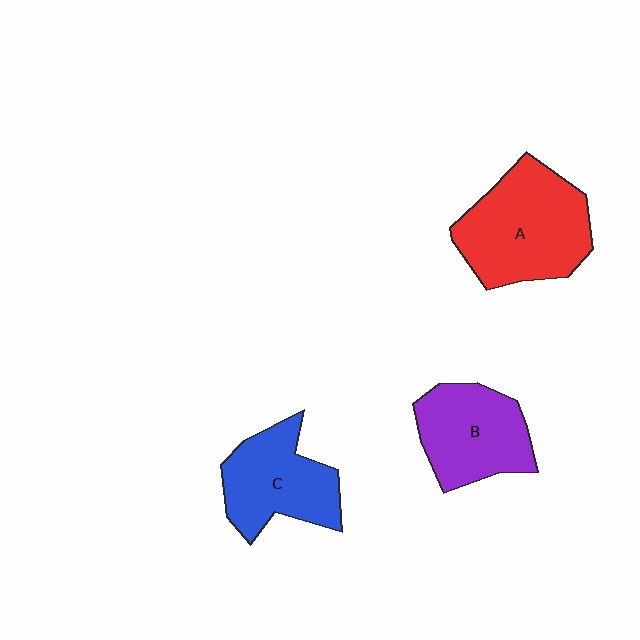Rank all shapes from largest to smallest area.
From largest to smallest: A (red), B (purple), C (blue).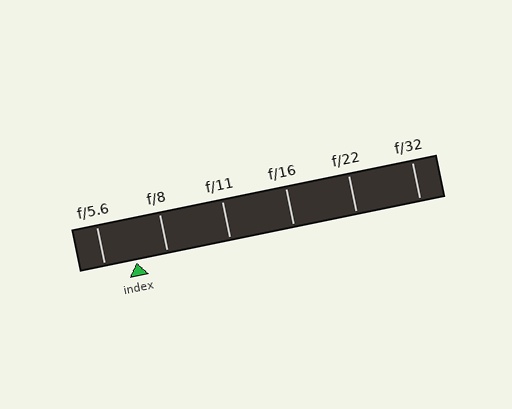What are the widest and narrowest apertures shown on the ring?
The widest aperture shown is f/5.6 and the narrowest is f/32.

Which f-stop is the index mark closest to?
The index mark is closest to f/5.6.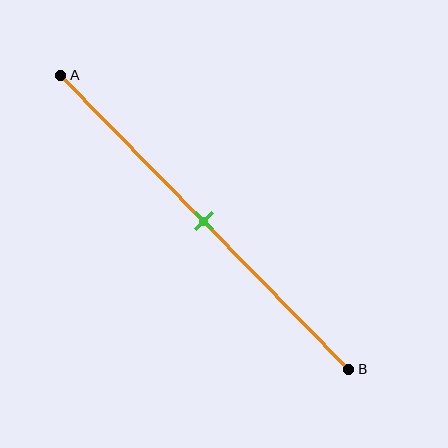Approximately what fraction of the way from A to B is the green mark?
The green mark is approximately 50% of the way from A to B.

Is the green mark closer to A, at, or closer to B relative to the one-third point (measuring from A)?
The green mark is closer to point B than the one-third point of segment AB.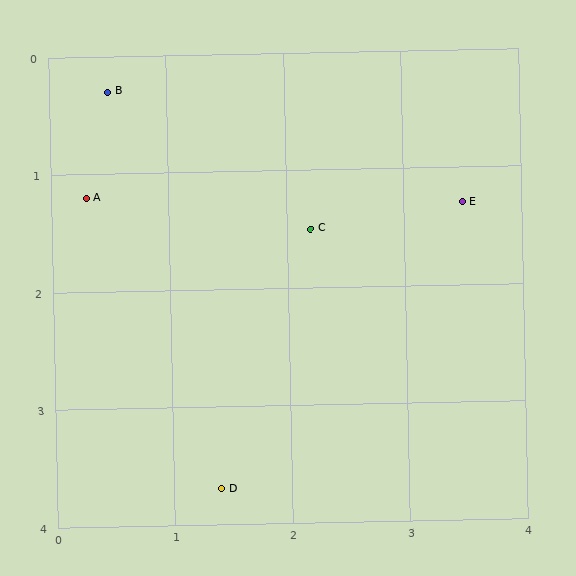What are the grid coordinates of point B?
Point B is at approximately (0.5, 0.3).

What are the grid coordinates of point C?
Point C is at approximately (2.2, 1.5).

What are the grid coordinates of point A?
Point A is at approximately (0.3, 1.2).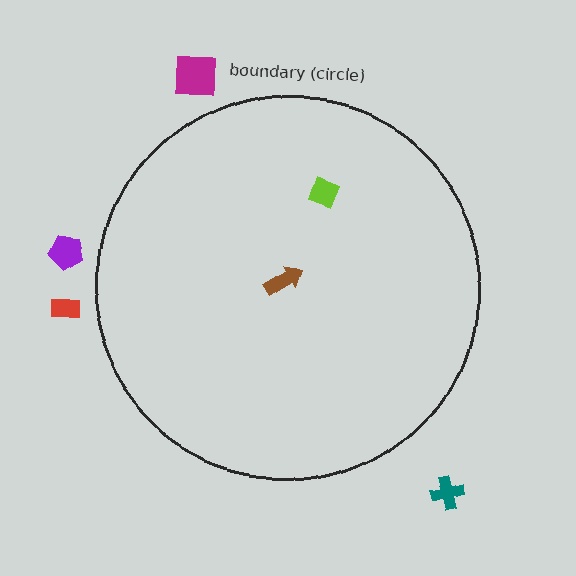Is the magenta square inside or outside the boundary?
Outside.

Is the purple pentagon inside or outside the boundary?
Outside.